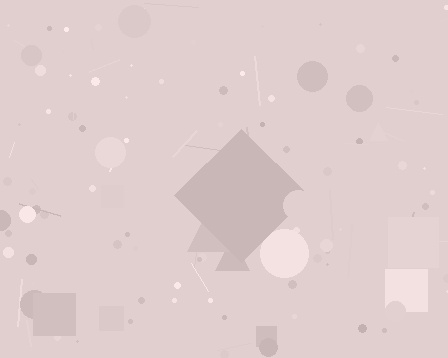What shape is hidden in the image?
A diamond is hidden in the image.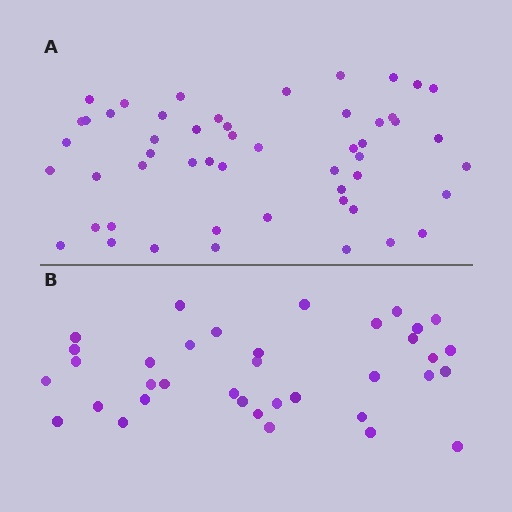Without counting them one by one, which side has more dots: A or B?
Region A (the top region) has more dots.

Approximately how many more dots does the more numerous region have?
Region A has approximately 15 more dots than region B.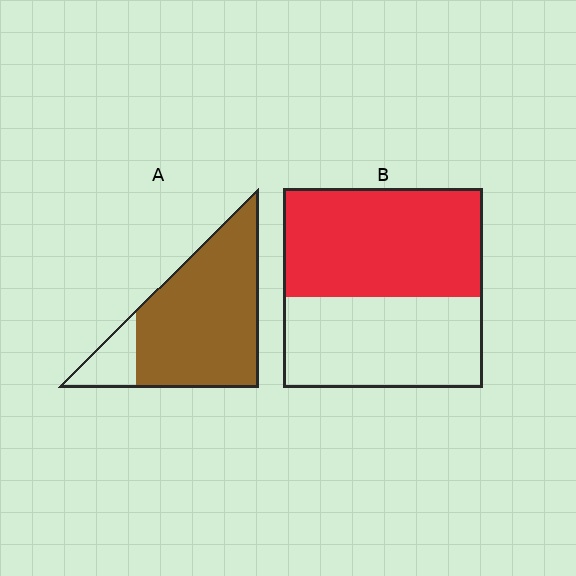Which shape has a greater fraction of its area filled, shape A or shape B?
Shape A.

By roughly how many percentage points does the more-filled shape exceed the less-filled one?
By roughly 30 percentage points (A over B).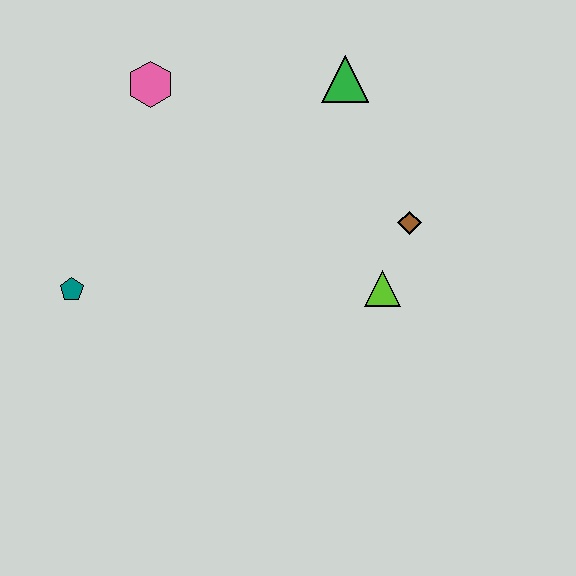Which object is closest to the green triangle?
The brown diamond is closest to the green triangle.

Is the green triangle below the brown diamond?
No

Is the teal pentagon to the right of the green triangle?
No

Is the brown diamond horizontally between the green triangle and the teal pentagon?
No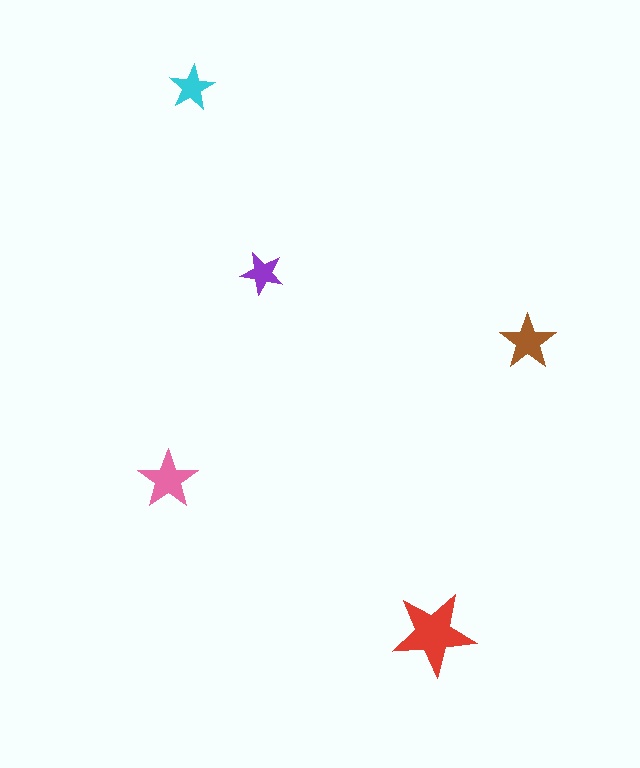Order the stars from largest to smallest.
the red one, the pink one, the brown one, the cyan one, the purple one.